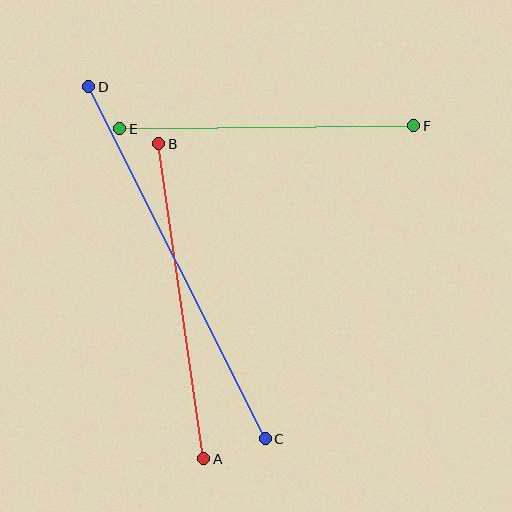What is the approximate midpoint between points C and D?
The midpoint is at approximately (177, 263) pixels.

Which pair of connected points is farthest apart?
Points C and D are farthest apart.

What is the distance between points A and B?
The distance is approximately 318 pixels.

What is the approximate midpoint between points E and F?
The midpoint is at approximately (267, 127) pixels.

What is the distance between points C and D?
The distance is approximately 394 pixels.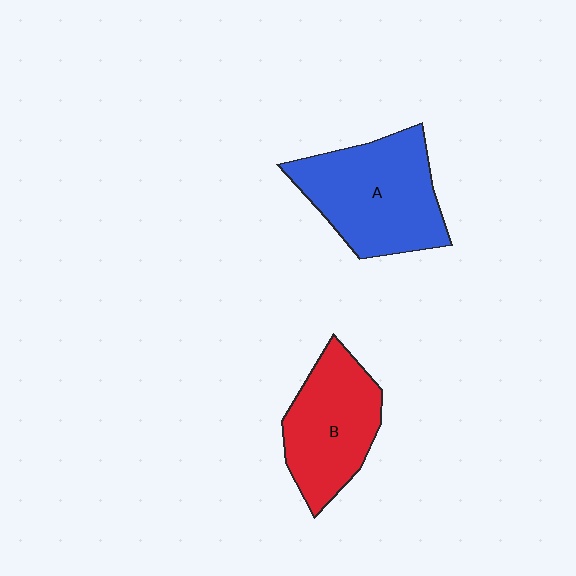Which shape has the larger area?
Shape A (blue).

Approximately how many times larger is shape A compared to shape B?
Approximately 1.2 times.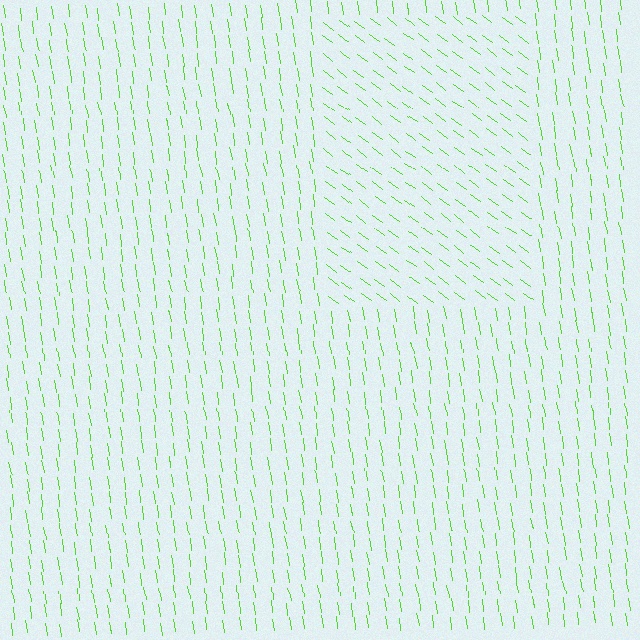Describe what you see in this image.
The image is filled with small lime line segments. A rectangle region in the image has lines oriented differently from the surrounding lines, creating a visible texture boundary.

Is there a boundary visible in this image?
Yes, there is a texture boundary formed by a change in line orientation.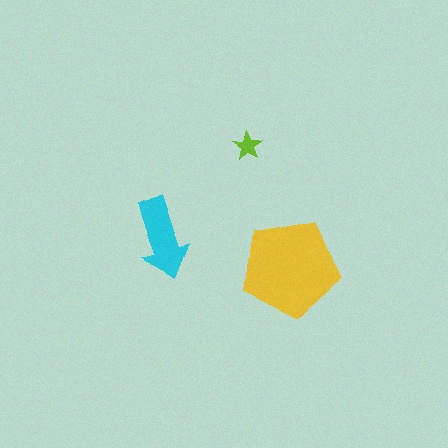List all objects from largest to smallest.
The yellow pentagon, the cyan arrow, the lime star.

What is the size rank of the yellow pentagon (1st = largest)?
1st.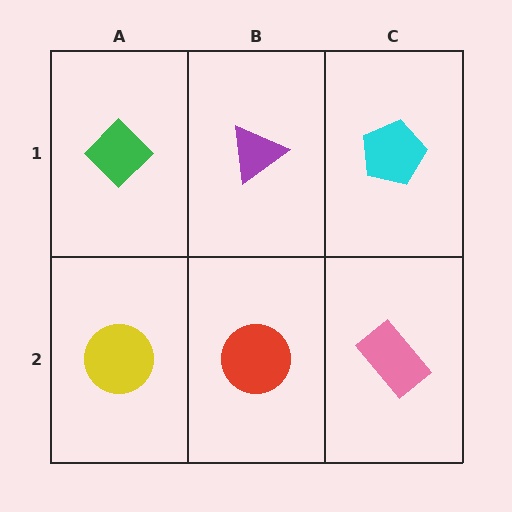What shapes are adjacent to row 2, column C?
A cyan pentagon (row 1, column C), a red circle (row 2, column B).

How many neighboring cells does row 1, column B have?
3.